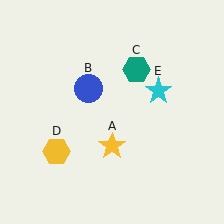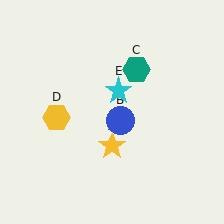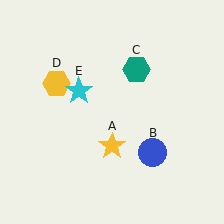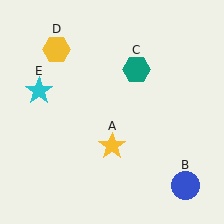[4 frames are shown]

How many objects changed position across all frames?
3 objects changed position: blue circle (object B), yellow hexagon (object D), cyan star (object E).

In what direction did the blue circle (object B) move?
The blue circle (object B) moved down and to the right.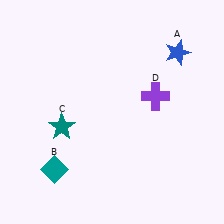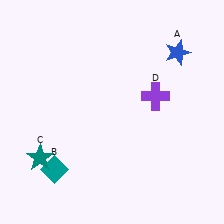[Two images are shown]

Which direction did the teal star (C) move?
The teal star (C) moved down.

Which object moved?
The teal star (C) moved down.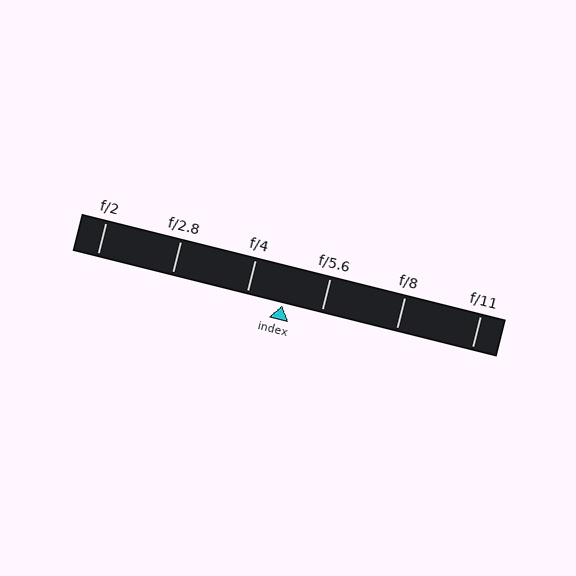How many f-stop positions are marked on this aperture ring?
There are 6 f-stop positions marked.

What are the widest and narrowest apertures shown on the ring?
The widest aperture shown is f/2 and the narrowest is f/11.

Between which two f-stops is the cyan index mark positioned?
The index mark is between f/4 and f/5.6.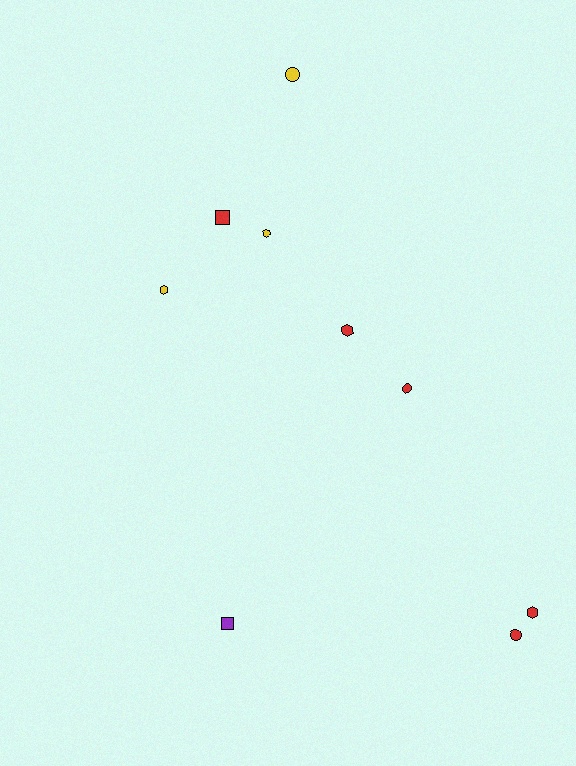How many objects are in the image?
There are 9 objects.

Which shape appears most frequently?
Hexagon, with 4 objects.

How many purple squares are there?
There is 1 purple square.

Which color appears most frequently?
Red, with 5 objects.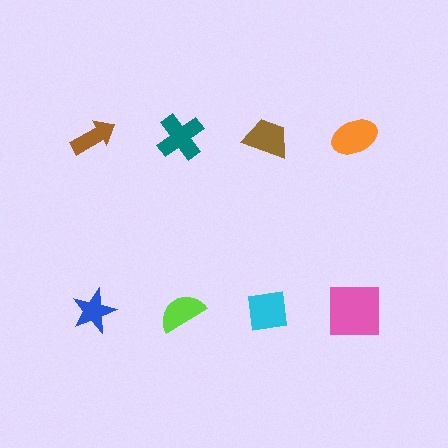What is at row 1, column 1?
A brown arrow.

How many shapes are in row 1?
4 shapes.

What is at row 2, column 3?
A cyan square.